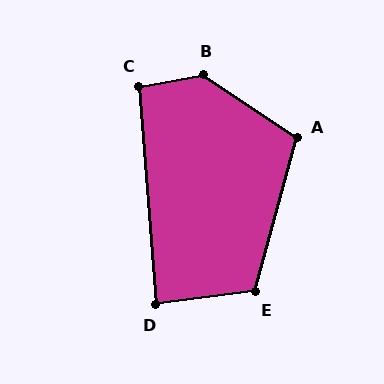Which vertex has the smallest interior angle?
D, at approximately 87 degrees.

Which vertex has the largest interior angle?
B, at approximately 135 degrees.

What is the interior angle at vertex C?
Approximately 96 degrees (obtuse).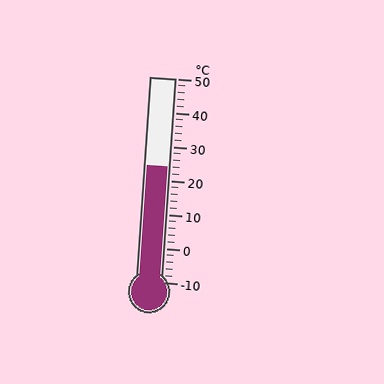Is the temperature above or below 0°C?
The temperature is above 0°C.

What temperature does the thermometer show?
The thermometer shows approximately 24°C.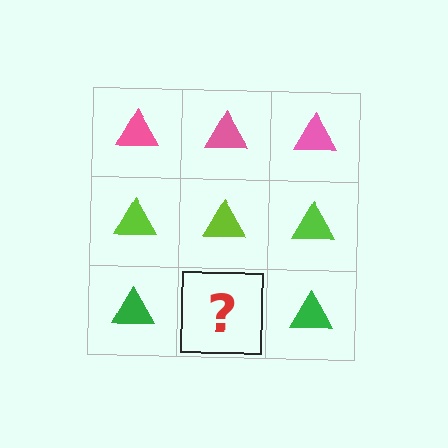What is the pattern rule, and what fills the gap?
The rule is that each row has a consistent color. The gap should be filled with a green triangle.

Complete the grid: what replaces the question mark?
The question mark should be replaced with a green triangle.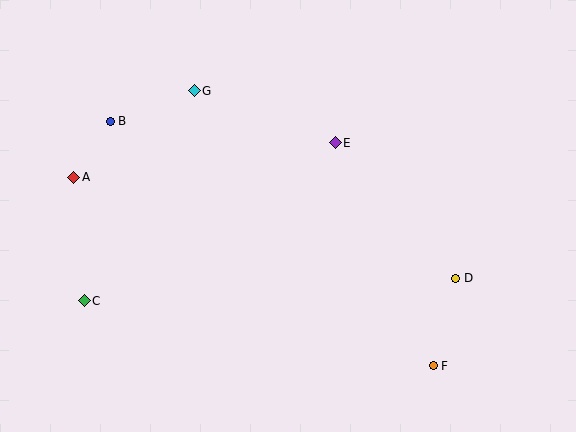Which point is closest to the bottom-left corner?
Point C is closest to the bottom-left corner.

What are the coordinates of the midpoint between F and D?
The midpoint between F and D is at (444, 322).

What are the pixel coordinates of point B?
Point B is at (110, 121).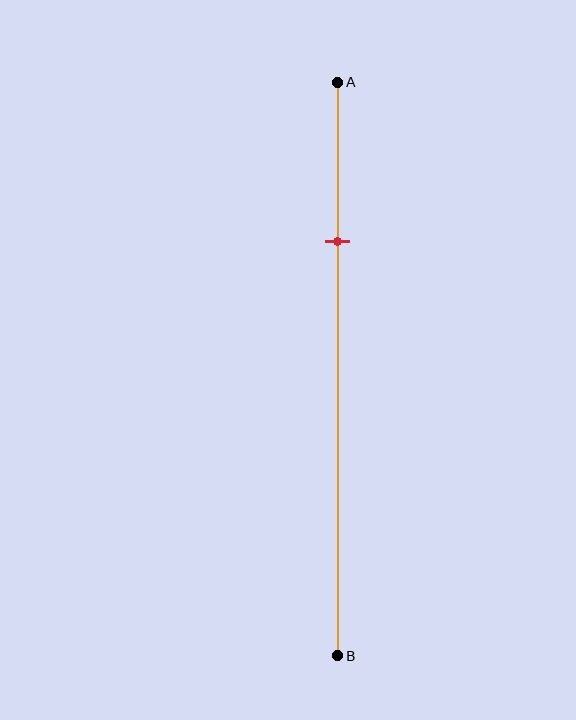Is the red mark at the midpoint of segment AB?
No, the mark is at about 30% from A, not at the 50% midpoint.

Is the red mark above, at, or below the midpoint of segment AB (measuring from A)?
The red mark is above the midpoint of segment AB.